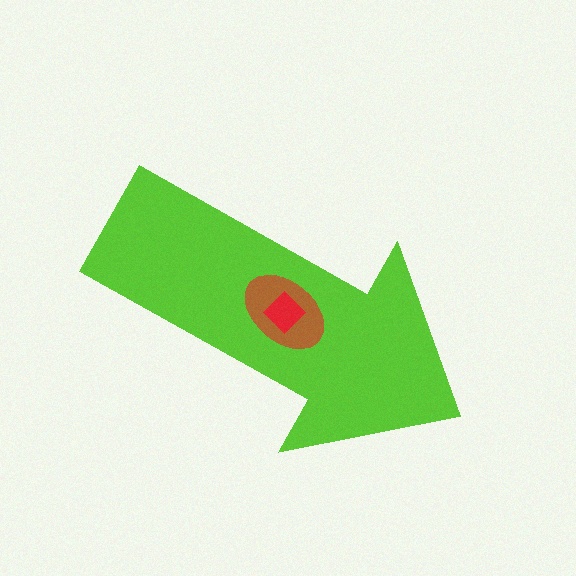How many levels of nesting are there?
3.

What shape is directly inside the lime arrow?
The brown ellipse.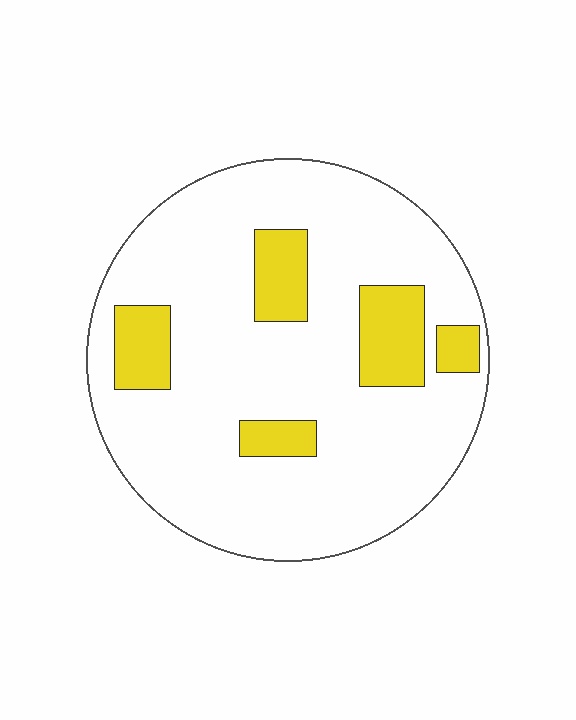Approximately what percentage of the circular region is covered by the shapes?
Approximately 15%.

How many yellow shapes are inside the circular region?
5.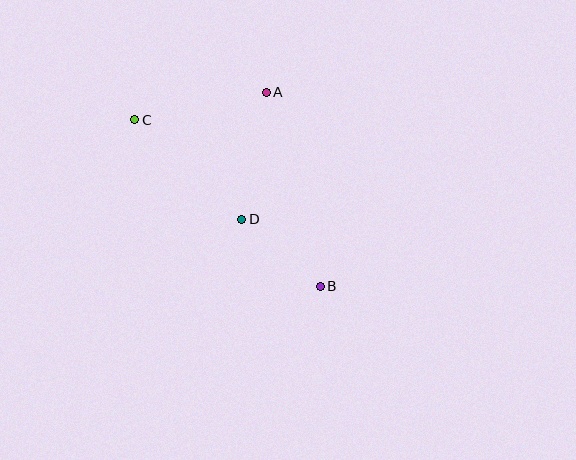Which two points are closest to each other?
Points B and D are closest to each other.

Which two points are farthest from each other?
Points B and C are farthest from each other.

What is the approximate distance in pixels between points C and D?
The distance between C and D is approximately 146 pixels.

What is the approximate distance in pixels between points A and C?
The distance between A and C is approximately 135 pixels.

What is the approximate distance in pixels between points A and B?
The distance between A and B is approximately 201 pixels.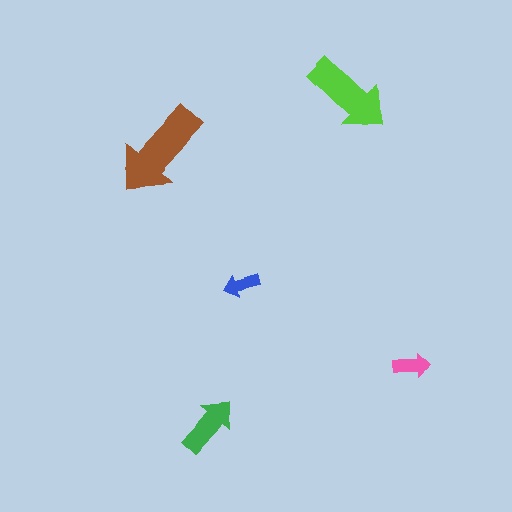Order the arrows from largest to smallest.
the brown one, the lime one, the green one, the pink one, the blue one.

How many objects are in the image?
There are 5 objects in the image.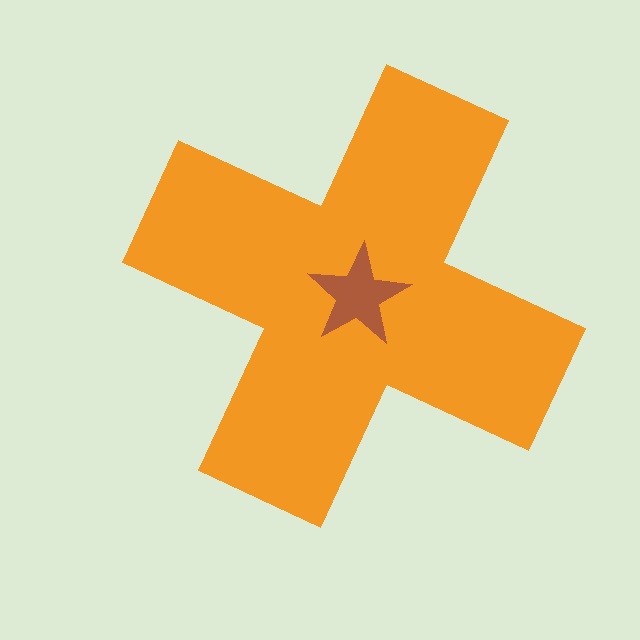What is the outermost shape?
The orange cross.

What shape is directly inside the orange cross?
The brown star.